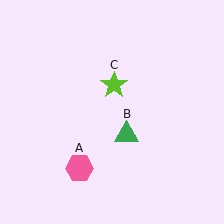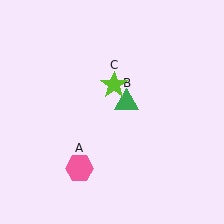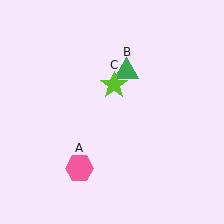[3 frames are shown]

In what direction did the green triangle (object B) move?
The green triangle (object B) moved up.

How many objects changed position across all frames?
1 object changed position: green triangle (object B).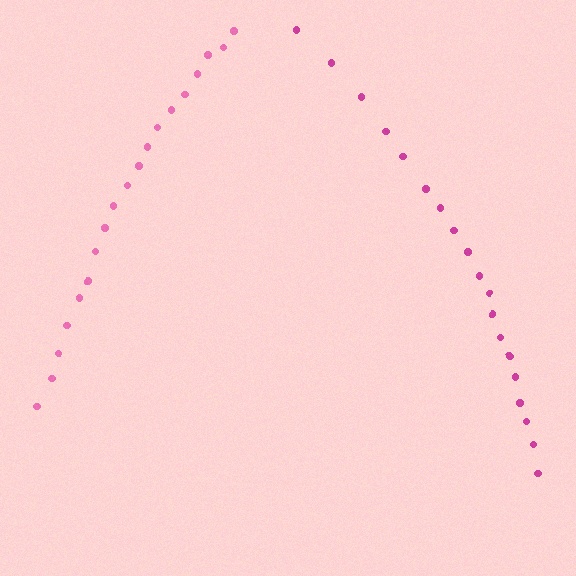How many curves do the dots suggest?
There are 2 distinct paths.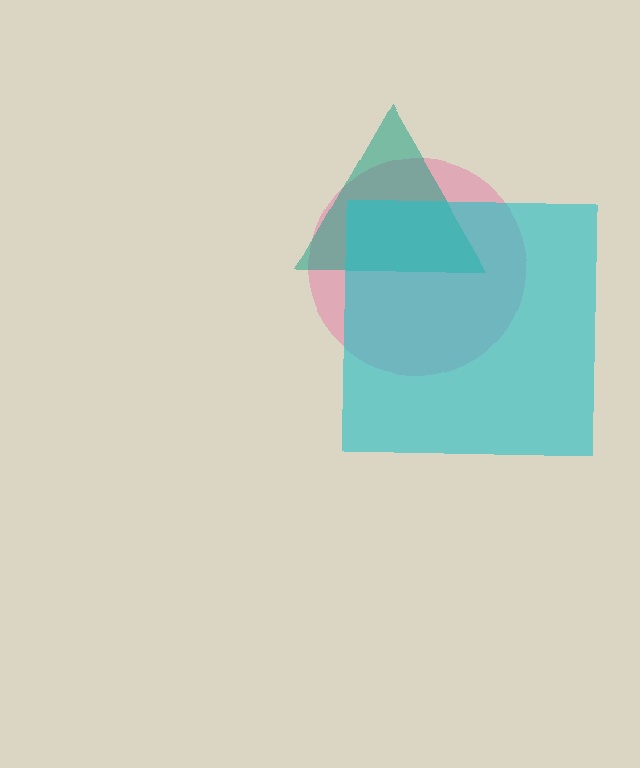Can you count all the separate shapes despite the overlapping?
Yes, there are 3 separate shapes.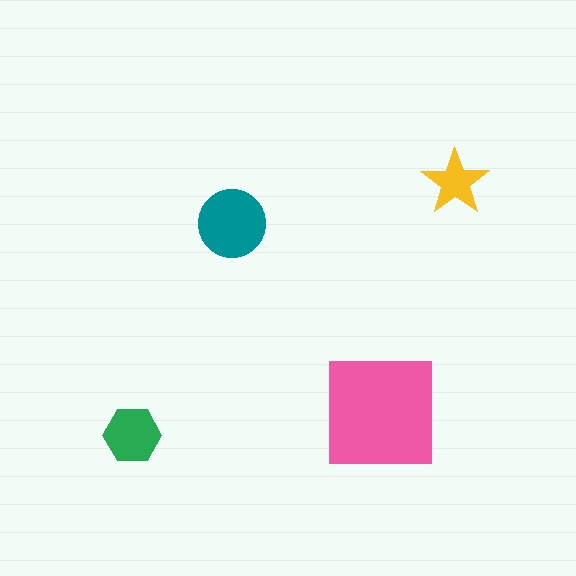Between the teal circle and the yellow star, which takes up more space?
The teal circle.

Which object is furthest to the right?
The yellow star is rightmost.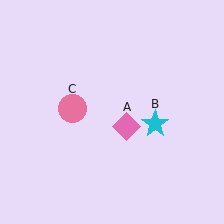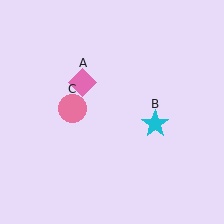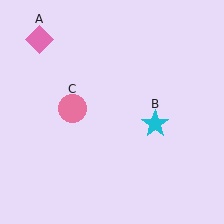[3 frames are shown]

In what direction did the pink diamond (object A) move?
The pink diamond (object A) moved up and to the left.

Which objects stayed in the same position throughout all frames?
Cyan star (object B) and pink circle (object C) remained stationary.